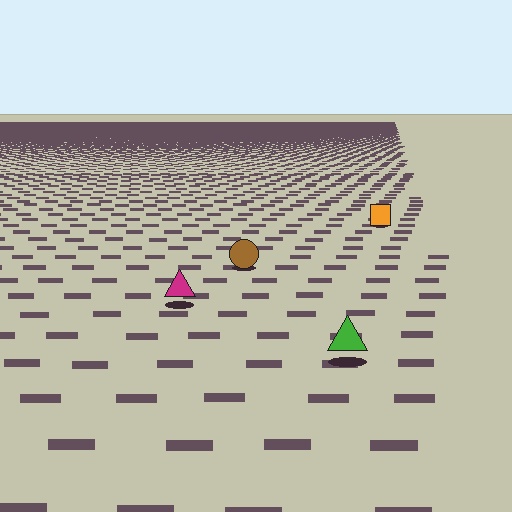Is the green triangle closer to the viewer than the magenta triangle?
Yes. The green triangle is closer — you can tell from the texture gradient: the ground texture is coarser near it.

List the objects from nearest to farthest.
From nearest to farthest: the green triangle, the magenta triangle, the brown circle, the orange square.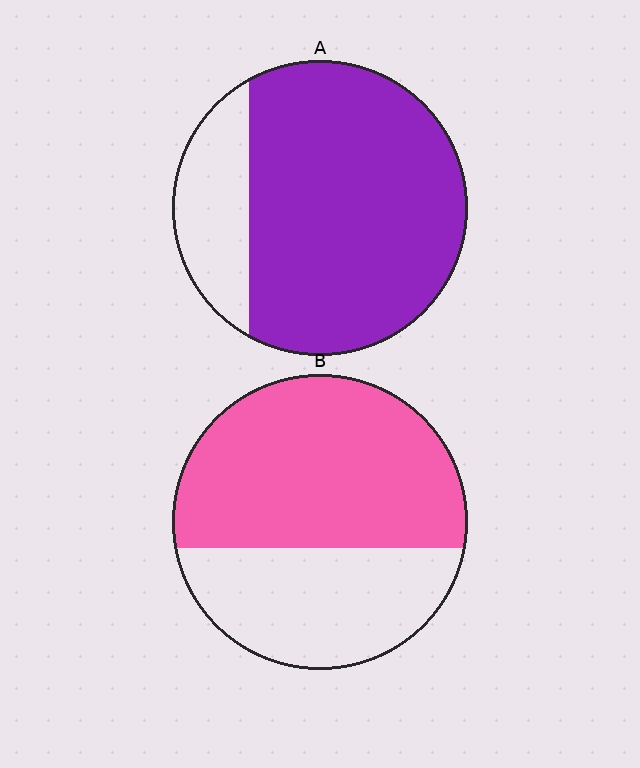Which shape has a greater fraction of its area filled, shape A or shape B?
Shape A.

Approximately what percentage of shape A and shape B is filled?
A is approximately 80% and B is approximately 60%.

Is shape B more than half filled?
Yes.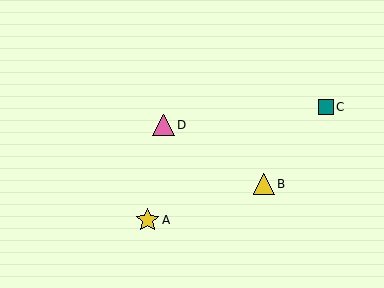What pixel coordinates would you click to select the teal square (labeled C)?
Click at (326, 107) to select the teal square C.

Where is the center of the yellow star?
The center of the yellow star is at (148, 220).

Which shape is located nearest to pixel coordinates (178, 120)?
The pink triangle (labeled D) at (163, 125) is nearest to that location.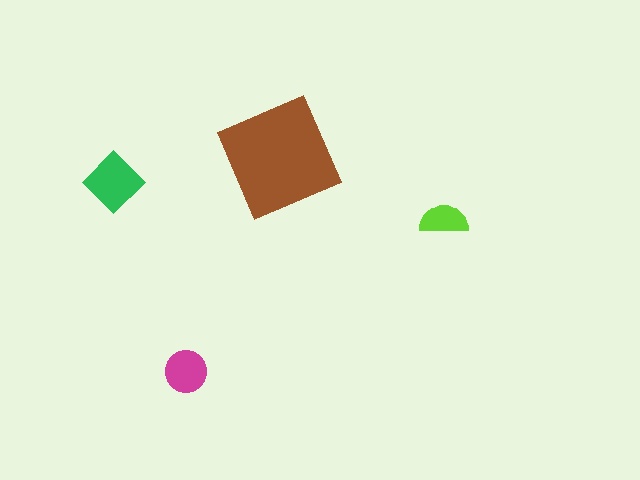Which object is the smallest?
The lime semicircle.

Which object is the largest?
The brown square.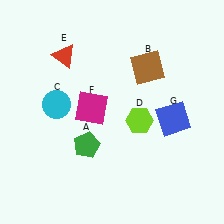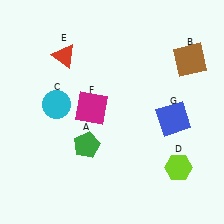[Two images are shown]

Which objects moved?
The objects that moved are: the brown square (B), the lime hexagon (D).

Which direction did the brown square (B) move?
The brown square (B) moved right.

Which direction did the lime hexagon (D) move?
The lime hexagon (D) moved down.